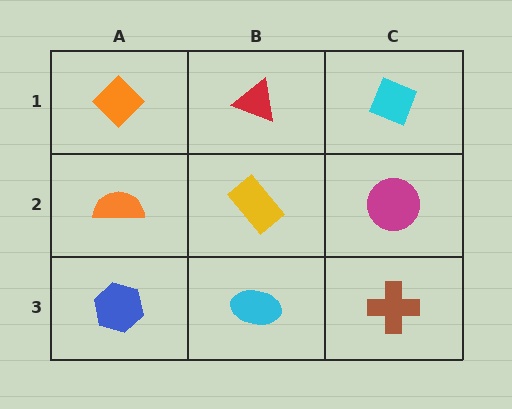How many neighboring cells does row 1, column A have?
2.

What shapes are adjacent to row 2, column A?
An orange diamond (row 1, column A), a blue hexagon (row 3, column A), a yellow rectangle (row 2, column B).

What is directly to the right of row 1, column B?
A cyan diamond.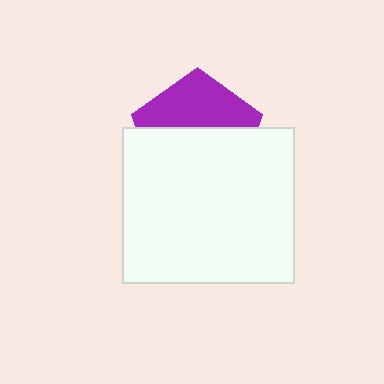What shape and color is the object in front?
The object in front is a white rectangle.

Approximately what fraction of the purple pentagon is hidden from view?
Roughly 59% of the purple pentagon is hidden behind the white rectangle.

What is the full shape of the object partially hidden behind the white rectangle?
The partially hidden object is a purple pentagon.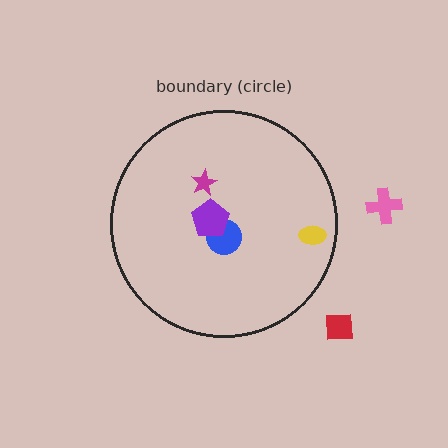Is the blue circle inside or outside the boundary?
Inside.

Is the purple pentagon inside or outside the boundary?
Inside.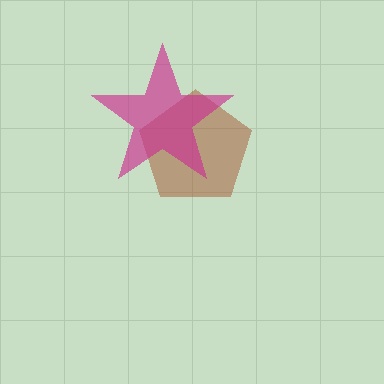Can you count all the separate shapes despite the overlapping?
Yes, there are 2 separate shapes.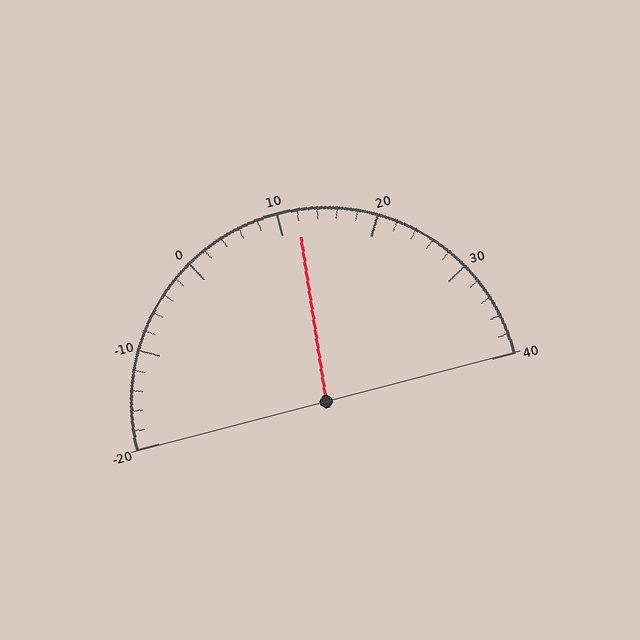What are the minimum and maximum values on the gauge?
The gauge ranges from -20 to 40.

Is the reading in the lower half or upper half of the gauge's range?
The reading is in the upper half of the range (-20 to 40).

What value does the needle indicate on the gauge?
The needle indicates approximately 12.